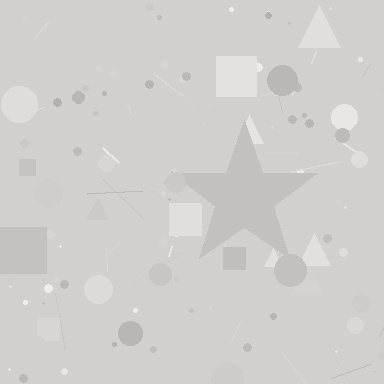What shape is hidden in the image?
A star is hidden in the image.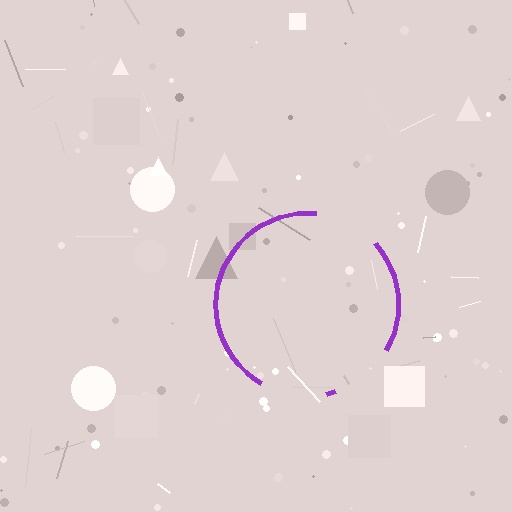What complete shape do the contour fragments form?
The contour fragments form a circle.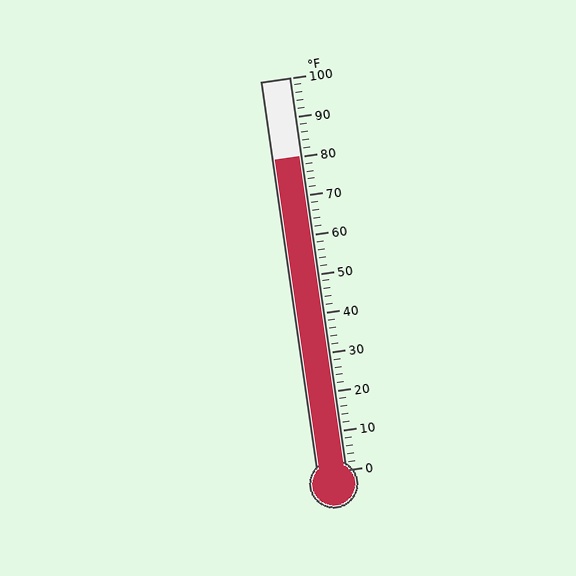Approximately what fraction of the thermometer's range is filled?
The thermometer is filled to approximately 80% of its range.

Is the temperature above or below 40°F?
The temperature is above 40°F.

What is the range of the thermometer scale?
The thermometer scale ranges from 0°F to 100°F.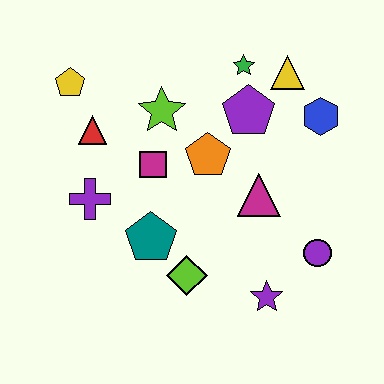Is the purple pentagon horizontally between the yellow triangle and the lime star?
Yes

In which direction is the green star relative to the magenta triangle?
The green star is above the magenta triangle.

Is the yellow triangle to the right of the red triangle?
Yes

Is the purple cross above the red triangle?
No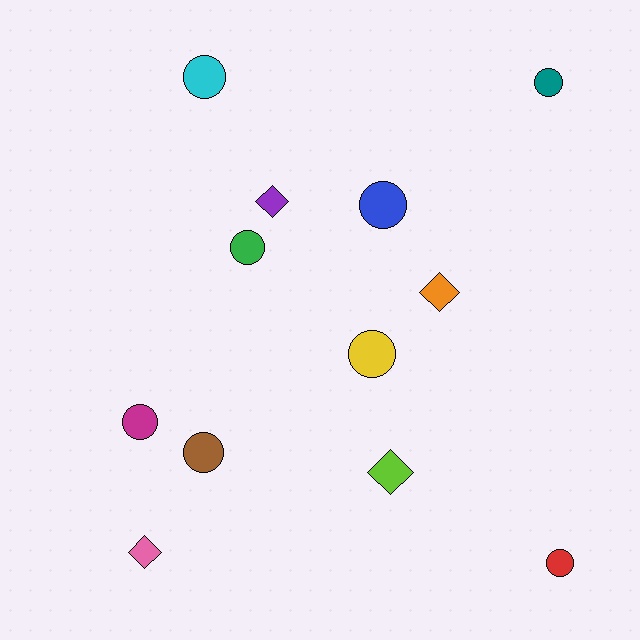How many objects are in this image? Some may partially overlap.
There are 12 objects.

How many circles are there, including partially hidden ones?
There are 8 circles.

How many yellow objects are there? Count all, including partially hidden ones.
There is 1 yellow object.